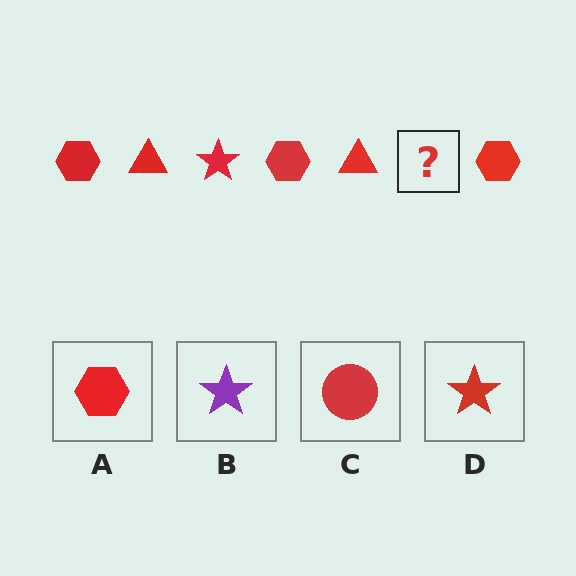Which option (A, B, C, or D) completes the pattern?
D.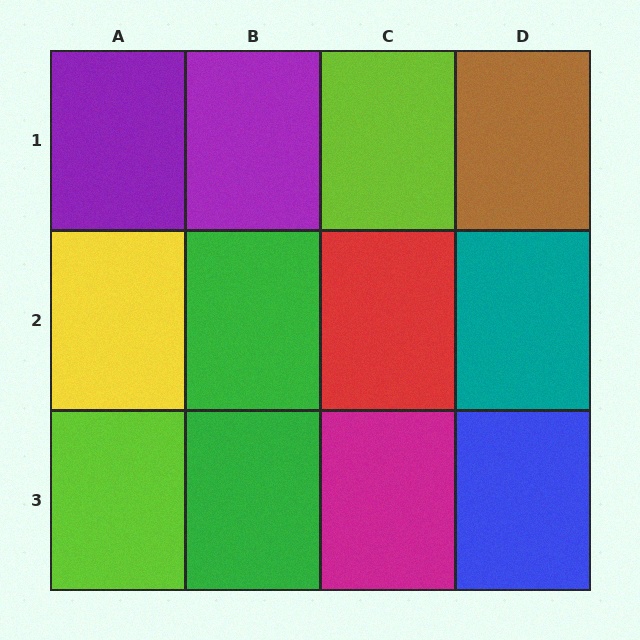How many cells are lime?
2 cells are lime.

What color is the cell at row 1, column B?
Purple.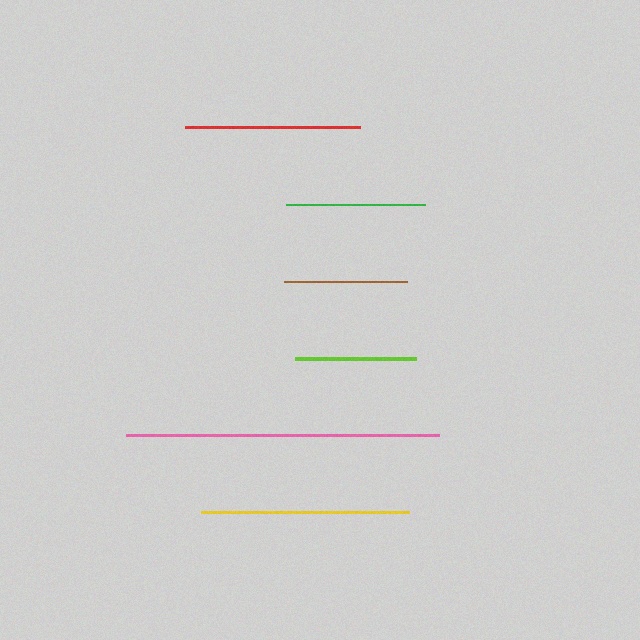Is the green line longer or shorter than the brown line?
The green line is longer than the brown line.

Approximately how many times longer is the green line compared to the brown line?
The green line is approximately 1.1 times the length of the brown line.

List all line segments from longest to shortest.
From longest to shortest: pink, yellow, red, green, brown, lime.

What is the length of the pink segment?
The pink segment is approximately 313 pixels long.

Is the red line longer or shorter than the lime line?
The red line is longer than the lime line.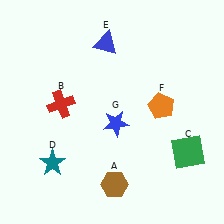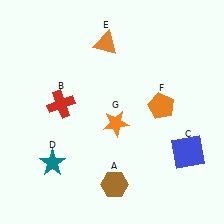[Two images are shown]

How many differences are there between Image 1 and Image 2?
There are 3 differences between the two images.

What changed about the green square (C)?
In Image 1, C is green. In Image 2, it changed to blue.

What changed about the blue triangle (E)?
In Image 1, E is blue. In Image 2, it changed to orange.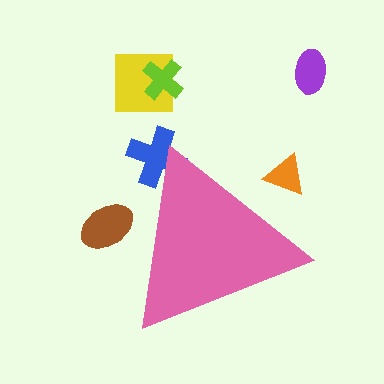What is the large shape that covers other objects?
A pink triangle.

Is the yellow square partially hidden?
No, the yellow square is fully visible.